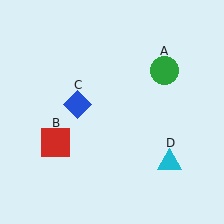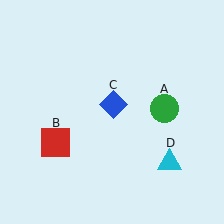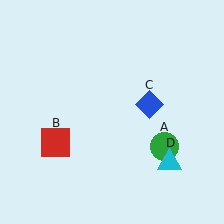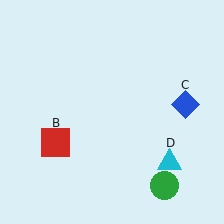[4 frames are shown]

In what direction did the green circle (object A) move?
The green circle (object A) moved down.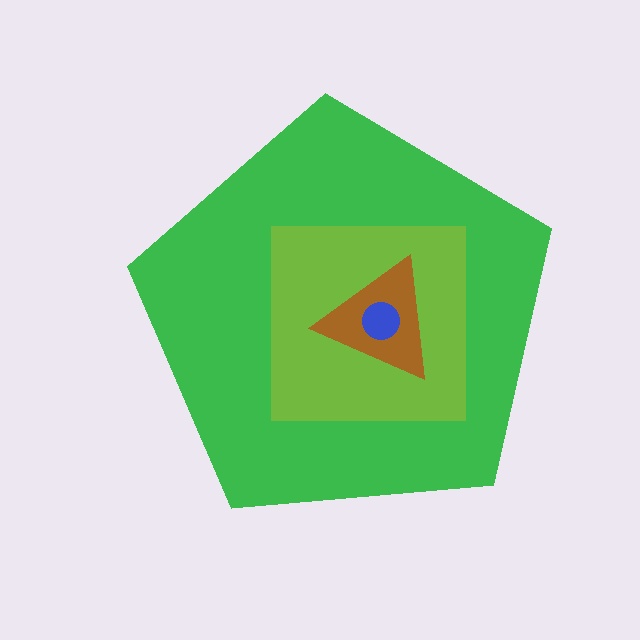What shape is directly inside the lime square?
The brown triangle.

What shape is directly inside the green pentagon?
The lime square.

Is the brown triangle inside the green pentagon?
Yes.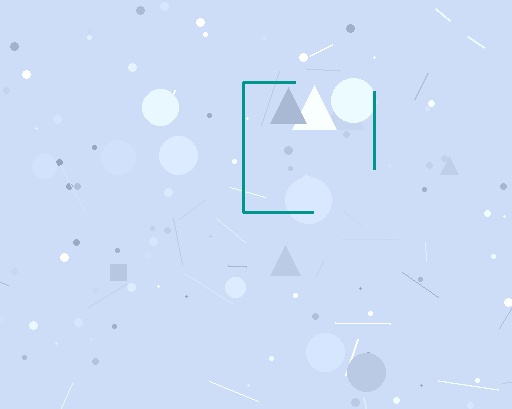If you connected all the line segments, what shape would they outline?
They would outline a square.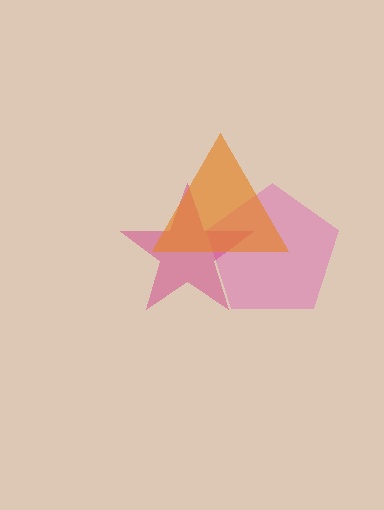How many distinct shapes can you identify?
There are 3 distinct shapes: a pink pentagon, a magenta star, an orange triangle.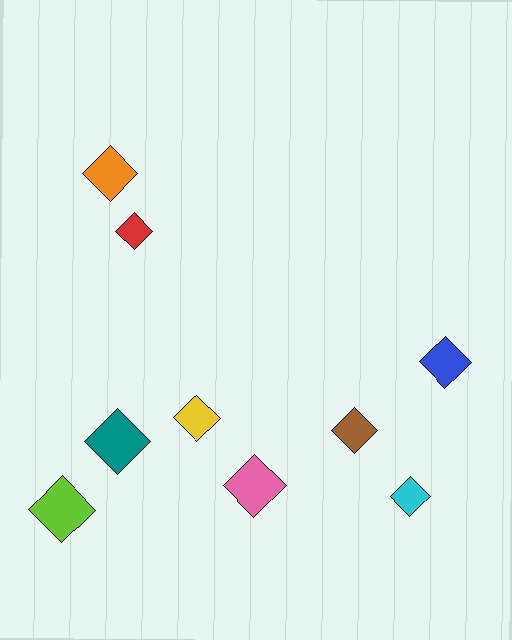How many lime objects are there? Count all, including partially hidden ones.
There is 1 lime object.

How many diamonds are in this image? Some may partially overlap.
There are 9 diamonds.